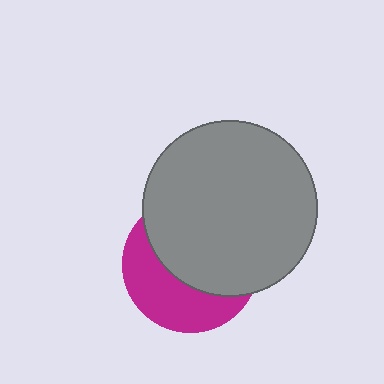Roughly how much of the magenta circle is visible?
A small part of it is visible (roughly 41%).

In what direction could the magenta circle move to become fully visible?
The magenta circle could move down. That would shift it out from behind the gray circle entirely.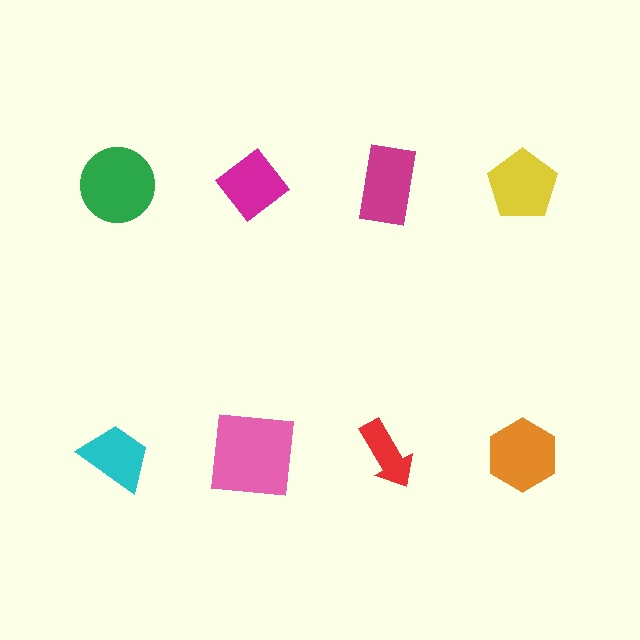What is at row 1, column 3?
A magenta rectangle.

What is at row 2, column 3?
A red arrow.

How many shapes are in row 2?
4 shapes.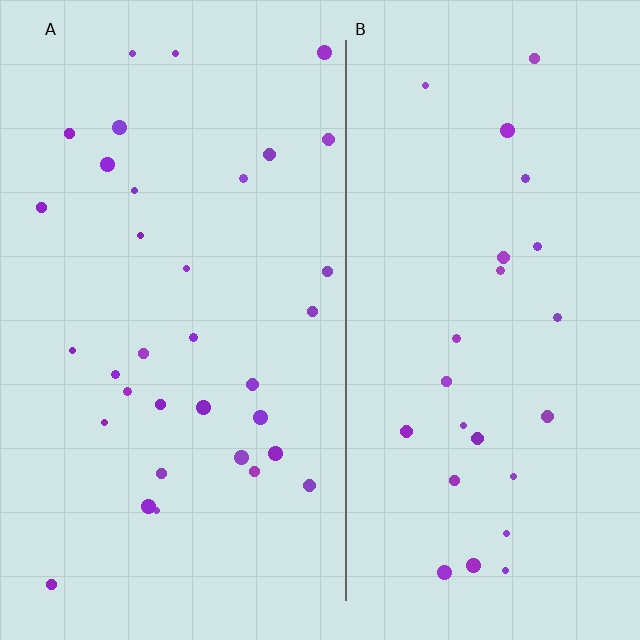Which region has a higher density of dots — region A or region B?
A (the left).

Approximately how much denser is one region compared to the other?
Approximately 1.4× — region A over region B.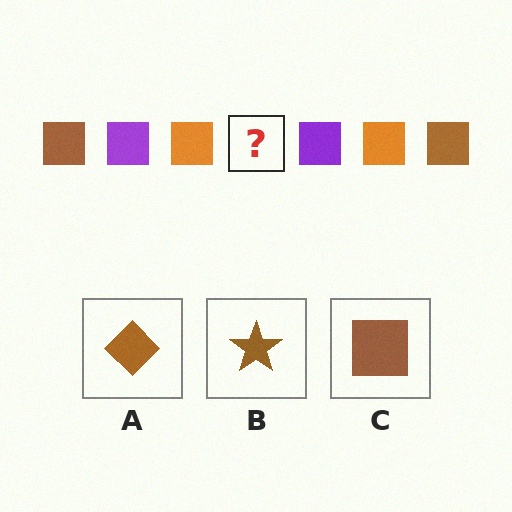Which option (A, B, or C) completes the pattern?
C.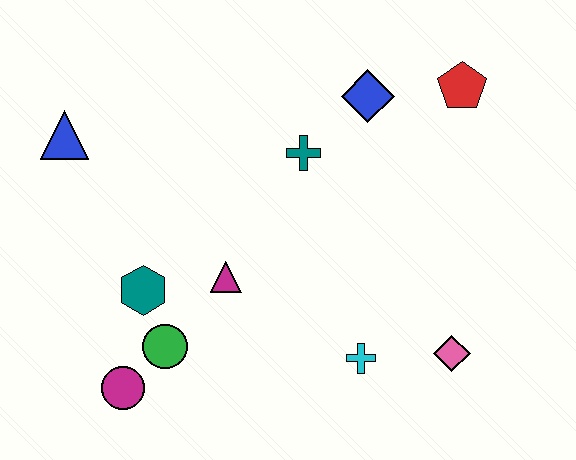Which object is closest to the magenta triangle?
The teal hexagon is closest to the magenta triangle.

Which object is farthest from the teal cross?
The magenta circle is farthest from the teal cross.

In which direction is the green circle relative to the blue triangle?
The green circle is below the blue triangle.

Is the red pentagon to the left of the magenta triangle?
No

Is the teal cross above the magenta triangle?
Yes